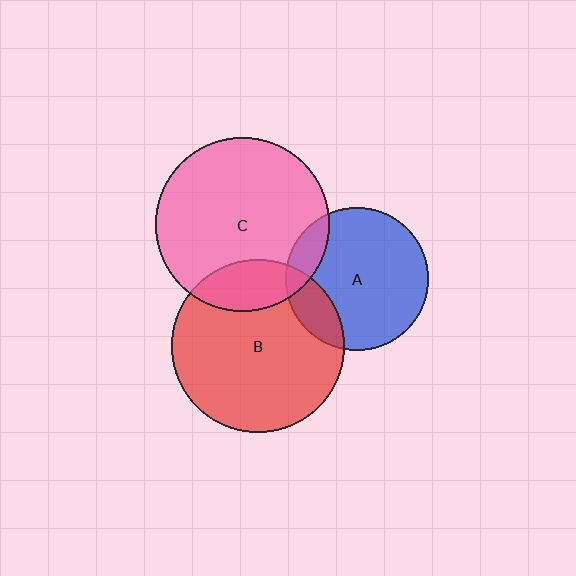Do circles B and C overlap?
Yes.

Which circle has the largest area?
Circle C (pink).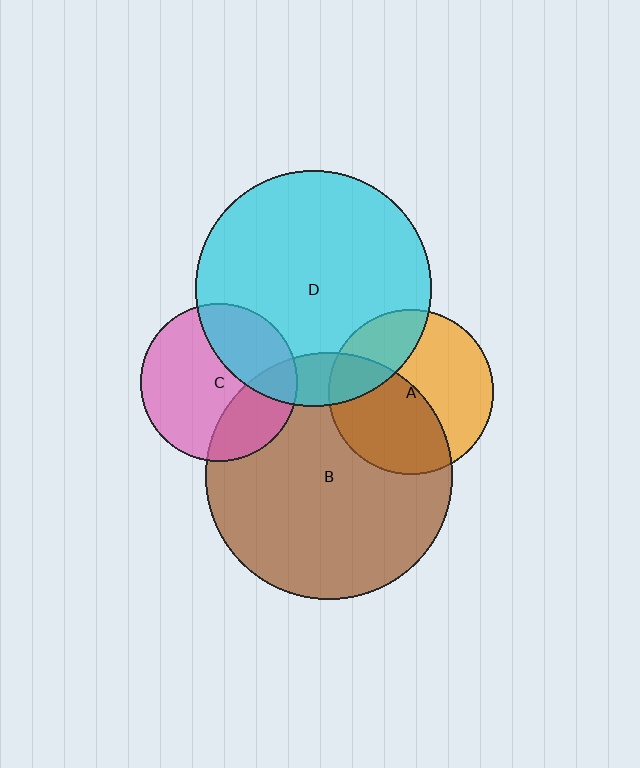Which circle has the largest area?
Circle B (brown).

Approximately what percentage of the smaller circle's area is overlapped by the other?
Approximately 30%.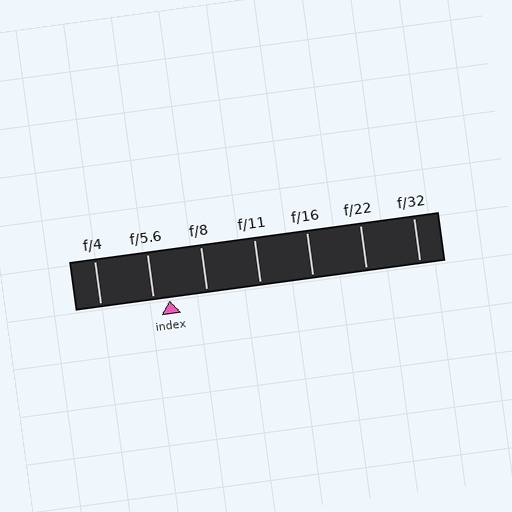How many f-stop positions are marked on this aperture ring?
There are 7 f-stop positions marked.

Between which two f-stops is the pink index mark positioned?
The index mark is between f/5.6 and f/8.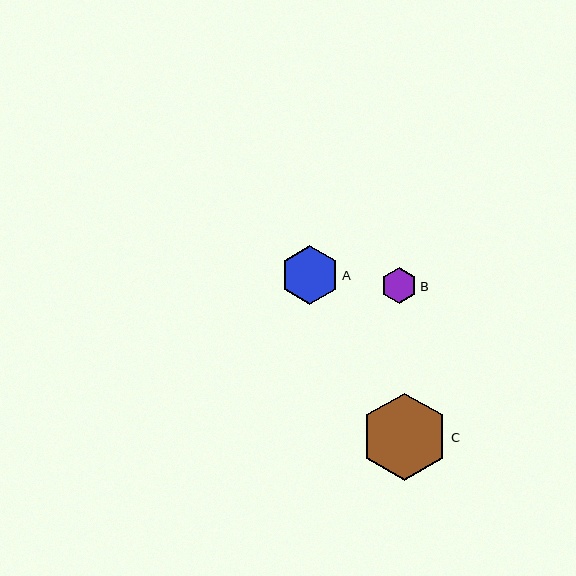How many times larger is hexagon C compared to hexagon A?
Hexagon C is approximately 1.5 times the size of hexagon A.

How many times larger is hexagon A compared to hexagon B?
Hexagon A is approximately 1.6 times the size of hexagon B.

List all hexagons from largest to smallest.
From largest to smallest: C, A, B.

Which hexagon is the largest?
Hexagon C is the largest with a size of approximately 87 pixels.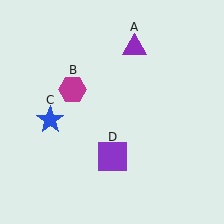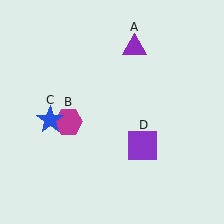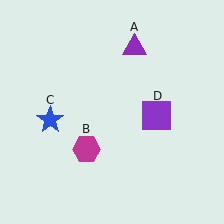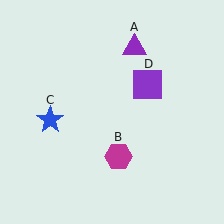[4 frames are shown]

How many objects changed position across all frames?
2 objects changed position: magenta hexagon (object B), purple square (object D).